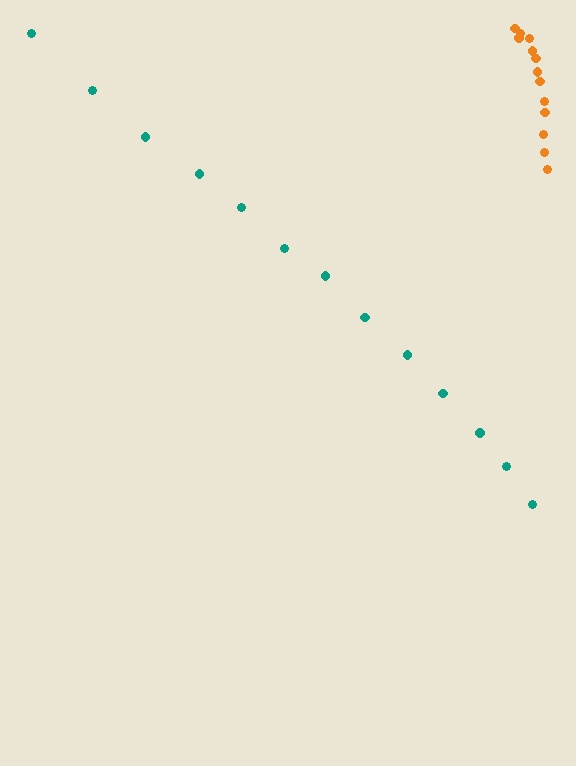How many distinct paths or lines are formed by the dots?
There are 2 distinct paths.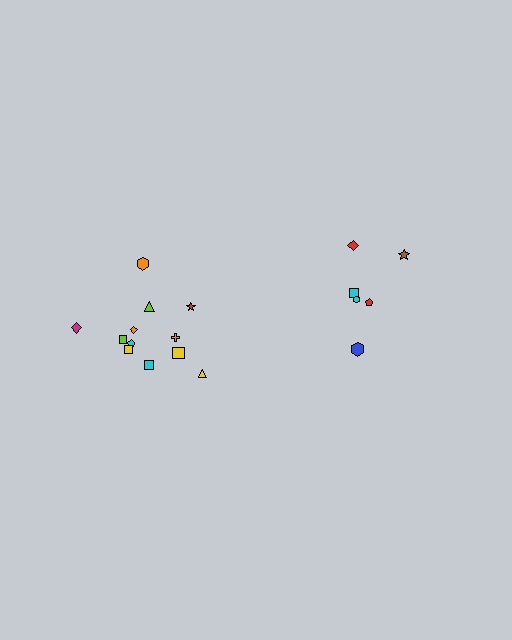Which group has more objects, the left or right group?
The left group.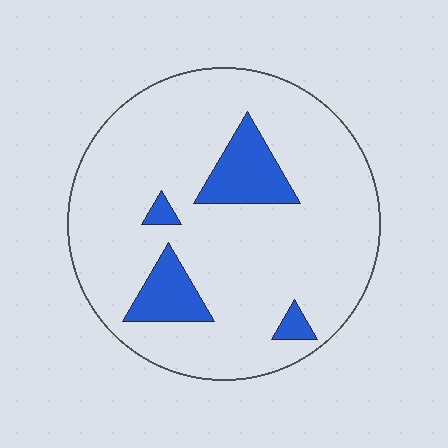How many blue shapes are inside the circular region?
4.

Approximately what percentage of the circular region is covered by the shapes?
Approximately 15%.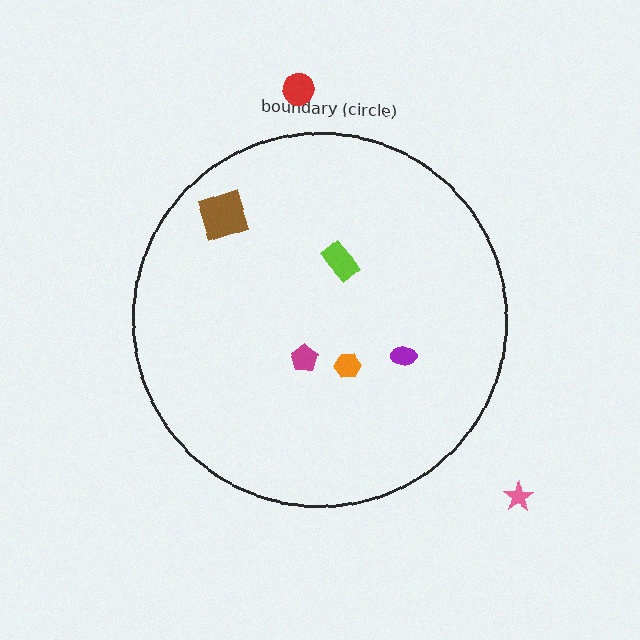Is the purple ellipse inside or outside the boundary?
Inside.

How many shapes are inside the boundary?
5 inside, 2 outside.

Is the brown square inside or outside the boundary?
Inside.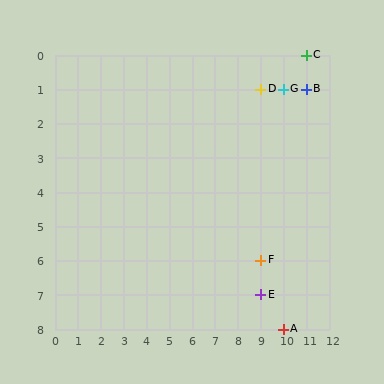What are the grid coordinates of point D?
Point D is at grid coordinates (9, 1).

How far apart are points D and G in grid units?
Points D and G are 1 column apart.